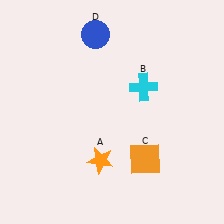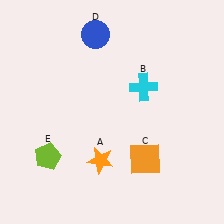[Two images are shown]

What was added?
A lime pentagon (E) was added in Image 2.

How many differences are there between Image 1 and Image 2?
There is 1 difference between the two images.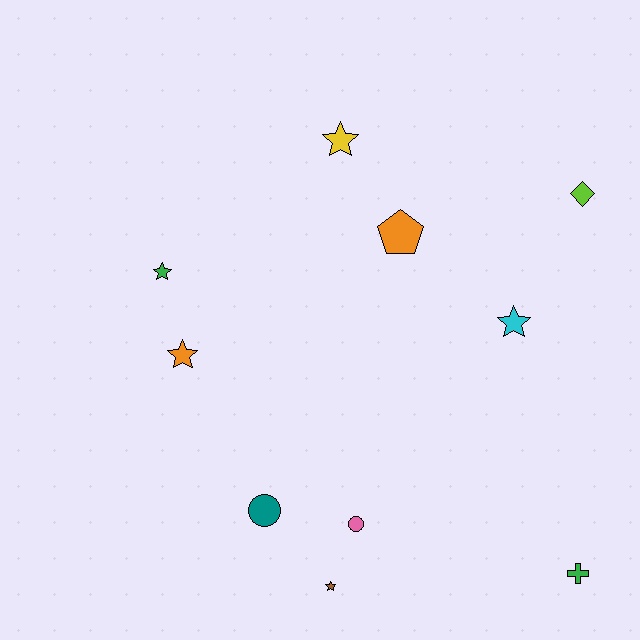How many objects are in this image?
There are 10 objects.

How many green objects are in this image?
There are 2 green objects.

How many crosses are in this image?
There is 1 cross.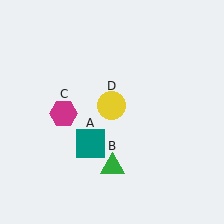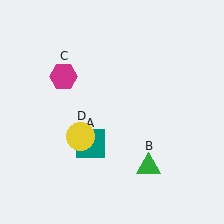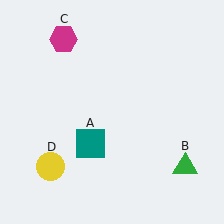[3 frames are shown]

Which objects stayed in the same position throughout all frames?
Teal square (object A) remained stationary.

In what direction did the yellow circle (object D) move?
The yellow circle (object D) moved down and to the left.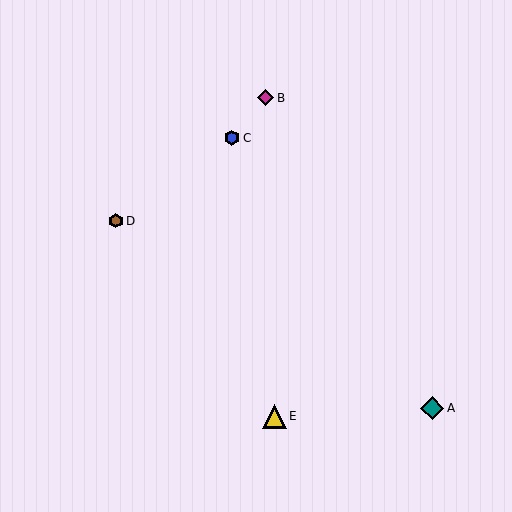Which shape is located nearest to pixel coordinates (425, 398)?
The teal diamond (labeled A) at (432, 408) is nearest to that location.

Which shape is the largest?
The yellow triangle (labeled E) is the largest.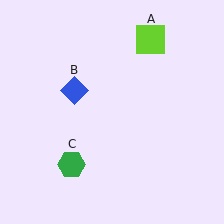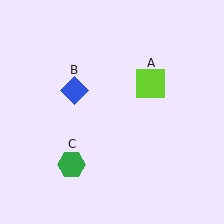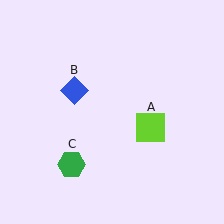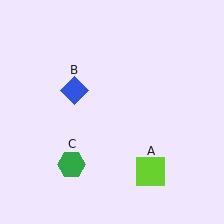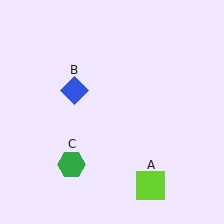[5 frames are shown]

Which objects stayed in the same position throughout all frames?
Blue diamond (object B) and green hexagon (object C) remained stationary.